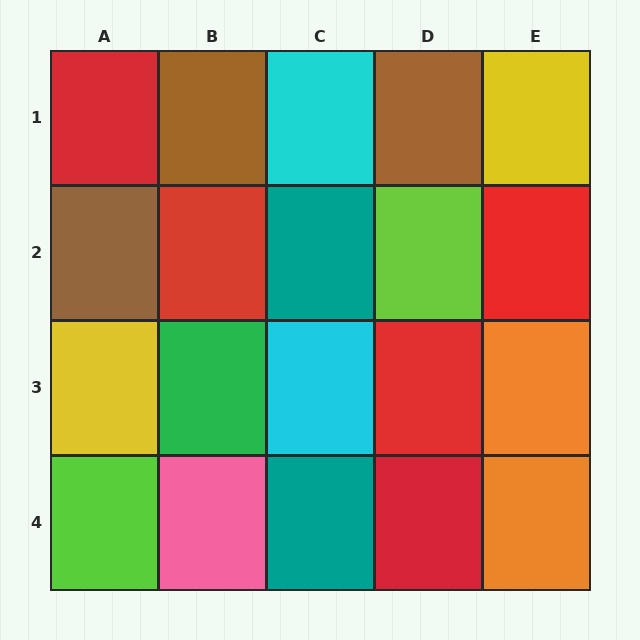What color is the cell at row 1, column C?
Cyan.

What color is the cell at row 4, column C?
Teal.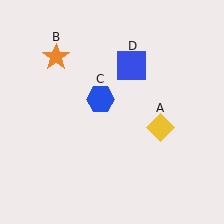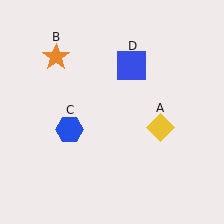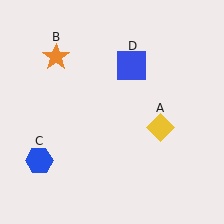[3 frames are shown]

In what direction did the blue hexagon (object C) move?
The blue hexagon (object C) moved down and to the left.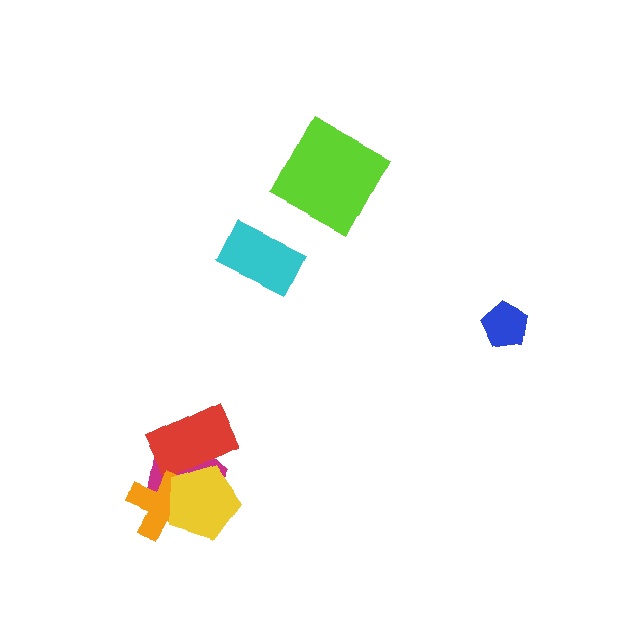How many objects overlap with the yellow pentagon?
3 objects overlap with the yellow pentagon.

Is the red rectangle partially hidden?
Yes, it is partially covered by another shape.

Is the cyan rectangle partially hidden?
No, no other shape covers it.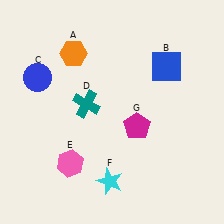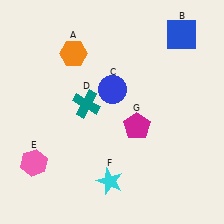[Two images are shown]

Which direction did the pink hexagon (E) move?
The pink hexagon (E) moved left.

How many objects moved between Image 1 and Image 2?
3 objects moved between the two images.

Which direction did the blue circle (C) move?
The blue circle (C) moved right.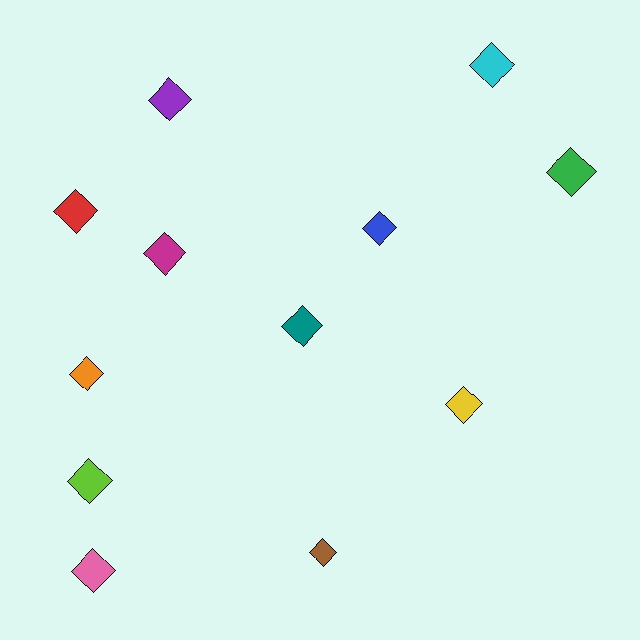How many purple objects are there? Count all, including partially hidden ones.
There is 1 purple object.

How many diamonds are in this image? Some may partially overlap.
There are 12 diamonds.